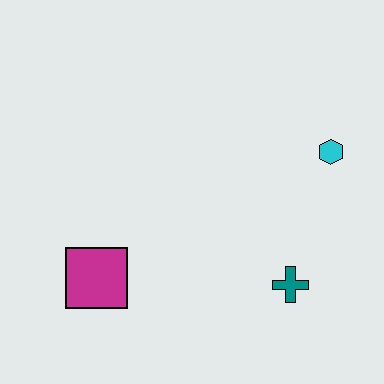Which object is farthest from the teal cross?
The magenta square is farthest from the teal cross.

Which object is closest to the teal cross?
The cyan hexagon is closest to the teal cross.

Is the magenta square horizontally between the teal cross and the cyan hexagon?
No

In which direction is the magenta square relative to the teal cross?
The magenta square is to the left of the teal cross.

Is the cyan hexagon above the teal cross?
Yes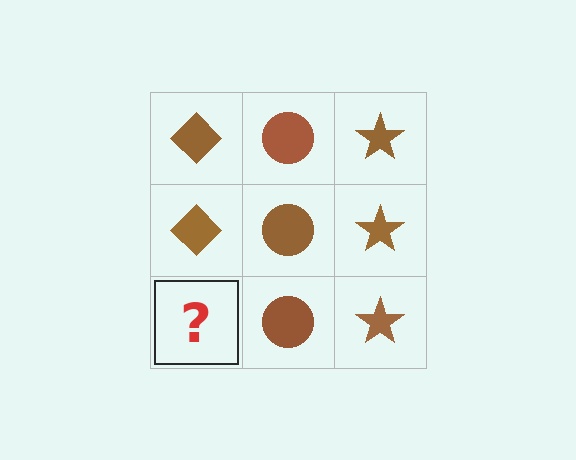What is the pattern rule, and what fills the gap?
The rule is that each column has a consistent shape. The gap should be filled with a brown diamond.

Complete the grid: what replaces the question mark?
The question mark should be replaced with a brown diamond.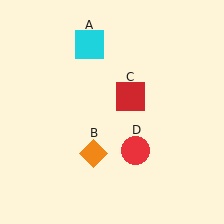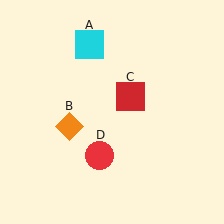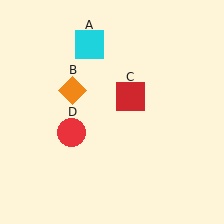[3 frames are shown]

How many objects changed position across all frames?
2 objects changed position: orange diamond (object B), red circle (object D).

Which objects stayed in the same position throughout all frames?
Cyan square (object A) and red square (object C) remained stationary.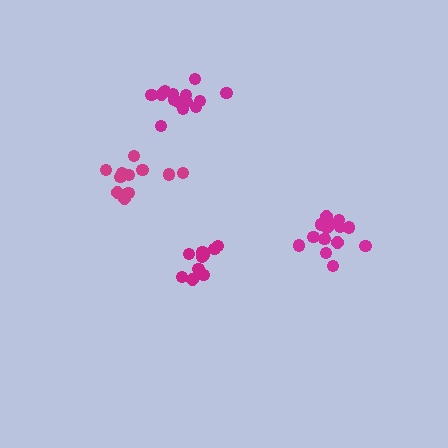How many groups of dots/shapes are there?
There are 4 groups.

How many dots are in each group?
Group 1: 10 dots, Group 2: 16 dots, Group 3: 14 dots, Group 4: 11 dots (51 total).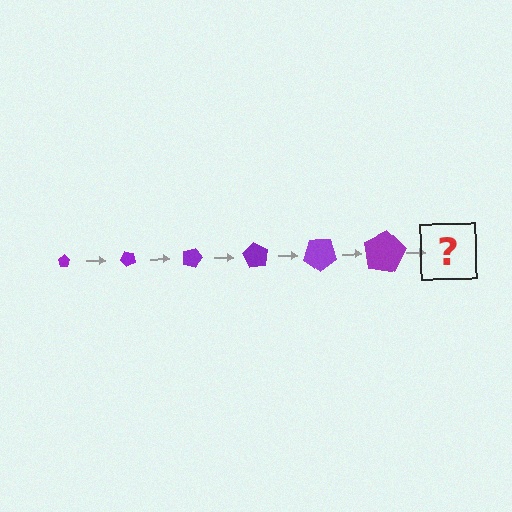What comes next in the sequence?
The next element should be a pentagon, larger than the previous one and rotated 270 degrees from the start.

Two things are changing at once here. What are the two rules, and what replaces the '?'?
The two rules are that the pentagon grows larger each step and it rotates 45 degrees each step. The '?' should be a pentagon, larger than the previous one and rotated 270 degrees from the start.